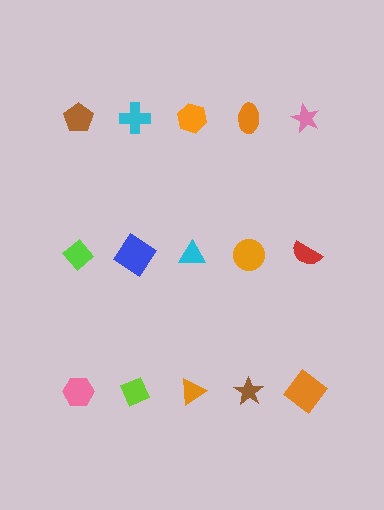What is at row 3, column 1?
A pink hexagon.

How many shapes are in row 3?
5 shapes.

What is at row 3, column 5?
An orange diamond.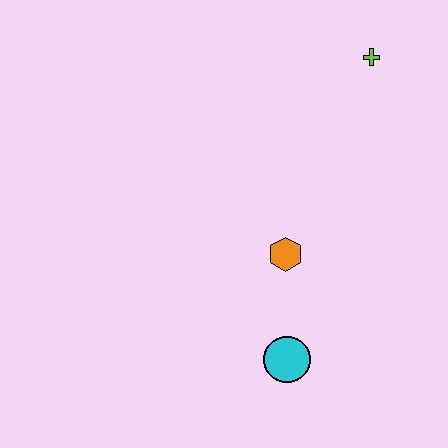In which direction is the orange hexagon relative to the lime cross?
The orange hexagon is below the lime cross.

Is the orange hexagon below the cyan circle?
No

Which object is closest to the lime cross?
The orange hexagon is closest to the lime cross.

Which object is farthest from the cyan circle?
The lime cross is farthest from the cyan circle.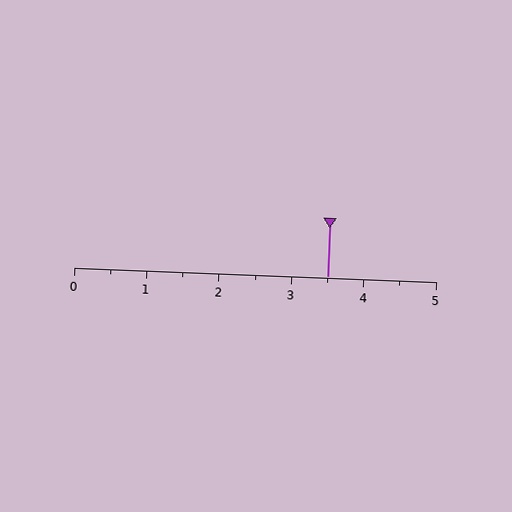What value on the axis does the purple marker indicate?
The marker indicates approximately 3.5.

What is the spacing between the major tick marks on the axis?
The major ticks are spaced 1 apart.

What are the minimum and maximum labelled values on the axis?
The axis runs from 0 to 5.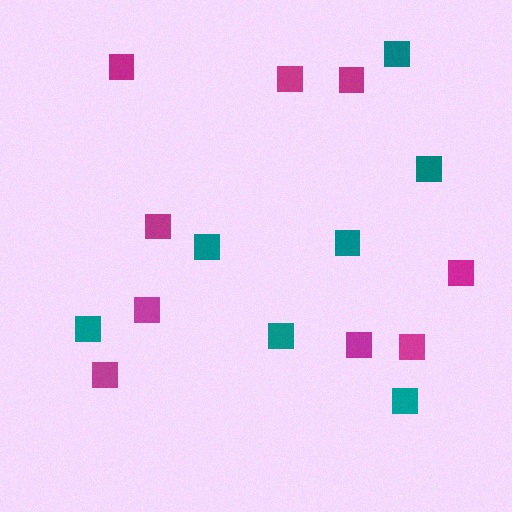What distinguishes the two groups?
There are 2 groups: one group of teal squares (7) and one group of magenta squares (9).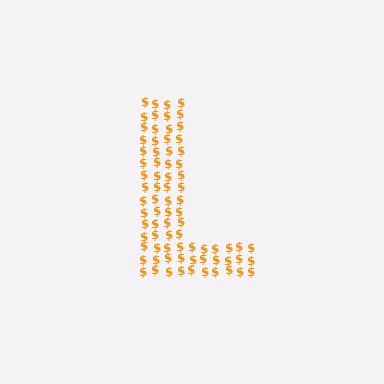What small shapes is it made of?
It is made of small dollar signs.